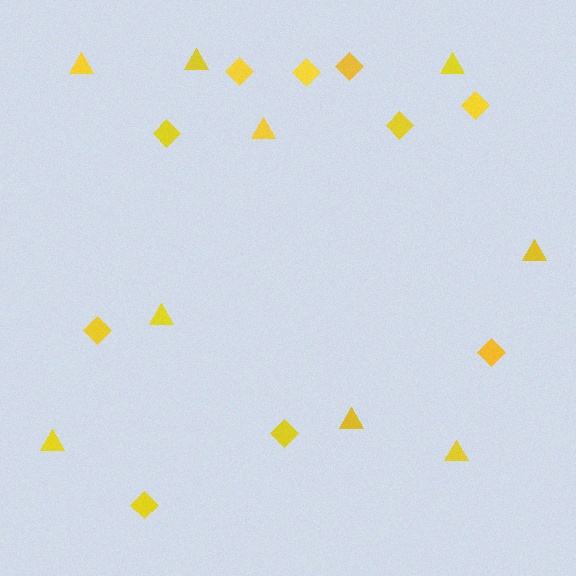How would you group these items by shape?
There are 2 groups: one group of diamonds (10) and one group of triangles (9).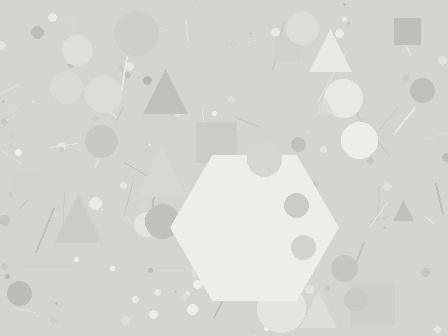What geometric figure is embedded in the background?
A hexagon is embedded in the background.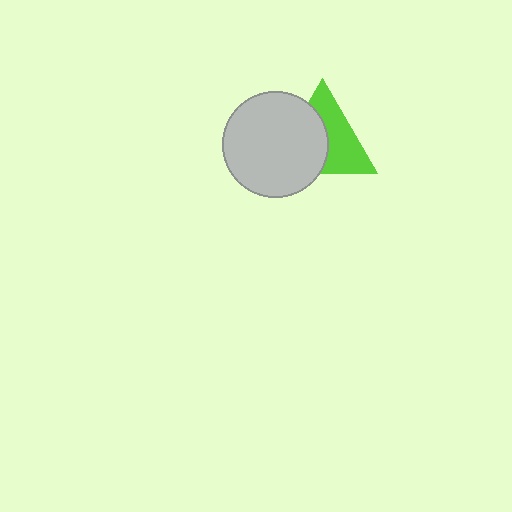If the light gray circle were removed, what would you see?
You would see the complete lime triangle.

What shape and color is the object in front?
The object in front is a light gray circle.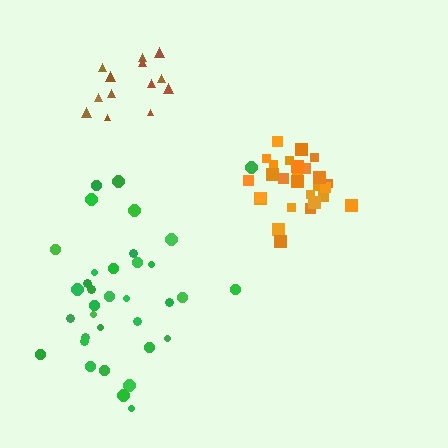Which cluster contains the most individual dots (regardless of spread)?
Green (35).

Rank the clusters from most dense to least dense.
orange, brown, green.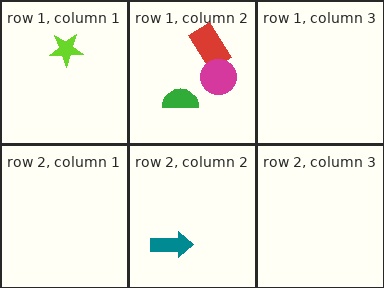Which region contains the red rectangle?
The row 1, column 2 region.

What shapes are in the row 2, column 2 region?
The teal arrow.